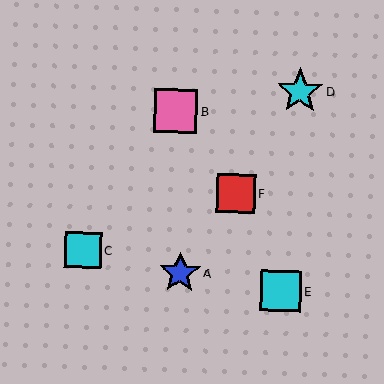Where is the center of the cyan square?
The center of the cyan square is at (281, 291).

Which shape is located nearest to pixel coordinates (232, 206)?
The red square (labeled F) at (236, 193) is nearest to that location.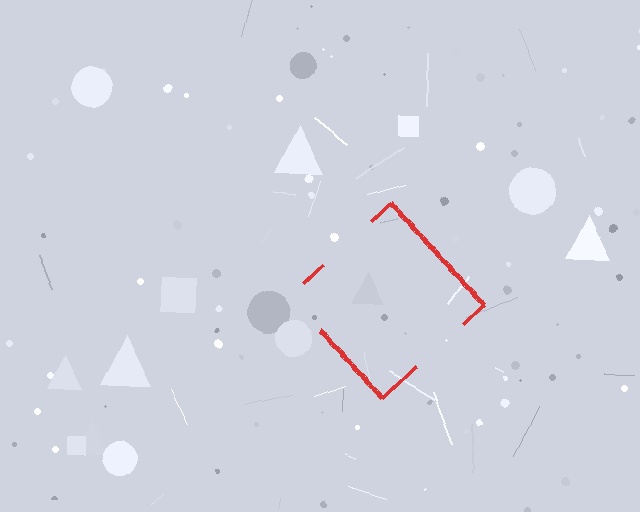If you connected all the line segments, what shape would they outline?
They would outline a diamond.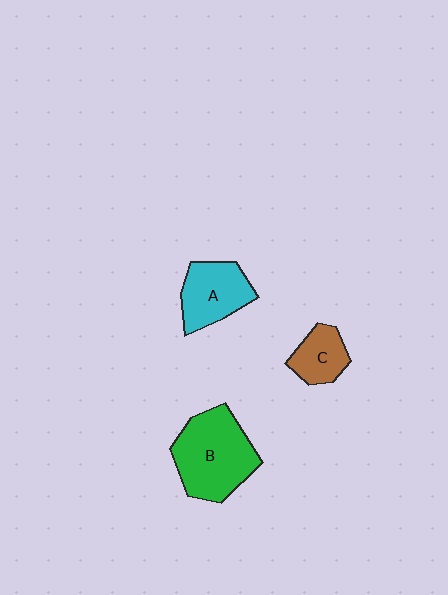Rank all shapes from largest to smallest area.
From largest to smallest: B (green), A (cyan), C (brown).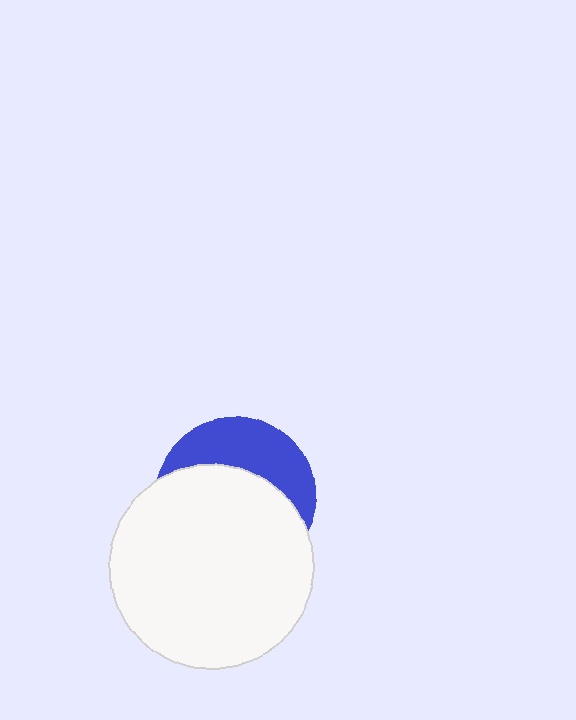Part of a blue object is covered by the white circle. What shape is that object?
It is a circle.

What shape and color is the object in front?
The object in front is a white circle.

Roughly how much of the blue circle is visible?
A small part of it is visible (roughly 36%).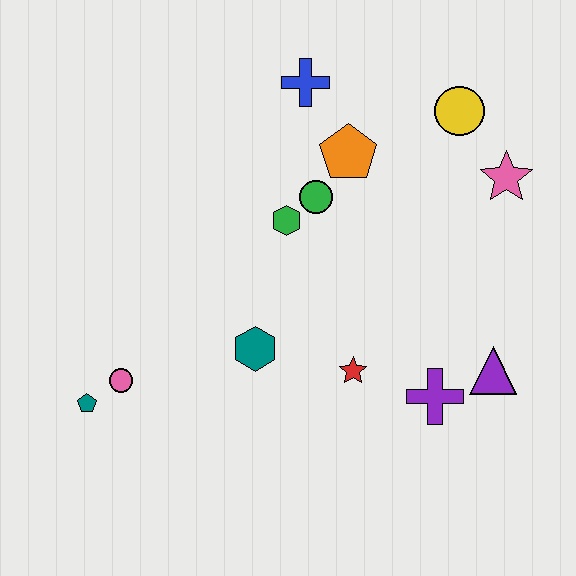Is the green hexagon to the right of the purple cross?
No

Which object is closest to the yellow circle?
The pink star is closest to the yellow circle.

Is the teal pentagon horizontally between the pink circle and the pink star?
No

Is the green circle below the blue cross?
Yes